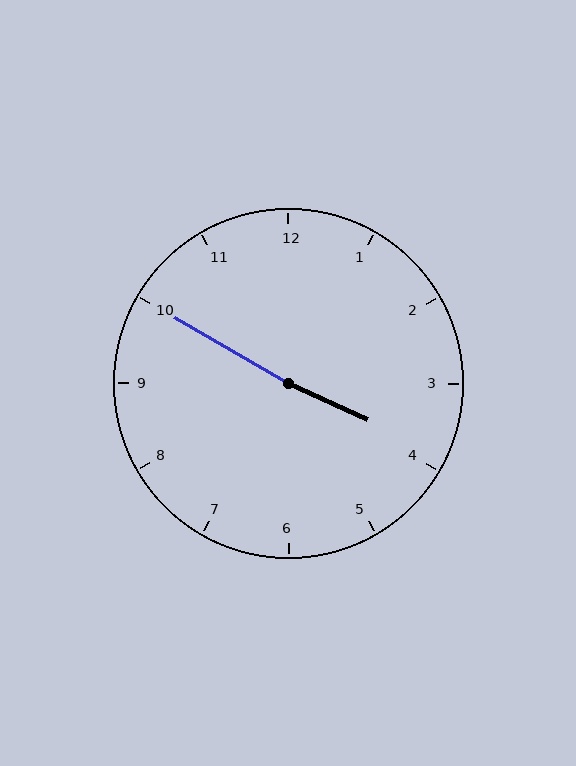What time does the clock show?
3:50.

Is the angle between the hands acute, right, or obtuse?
It is obtuse.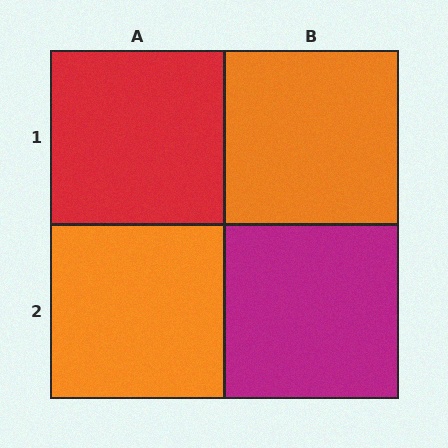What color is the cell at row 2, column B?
Magenta.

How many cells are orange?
2 cells are orange.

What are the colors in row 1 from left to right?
Red, orange.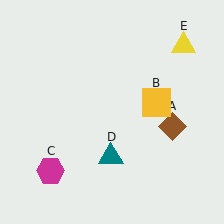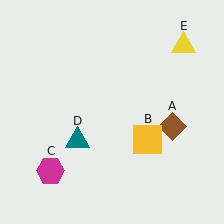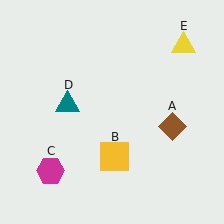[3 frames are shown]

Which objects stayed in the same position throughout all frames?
Brown diamond (object A) and magenta hexagon (object C) and yellow triangle (object E) remained stationary.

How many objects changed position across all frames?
2 objects changed position: yellow square (object B), teal triangle (object D).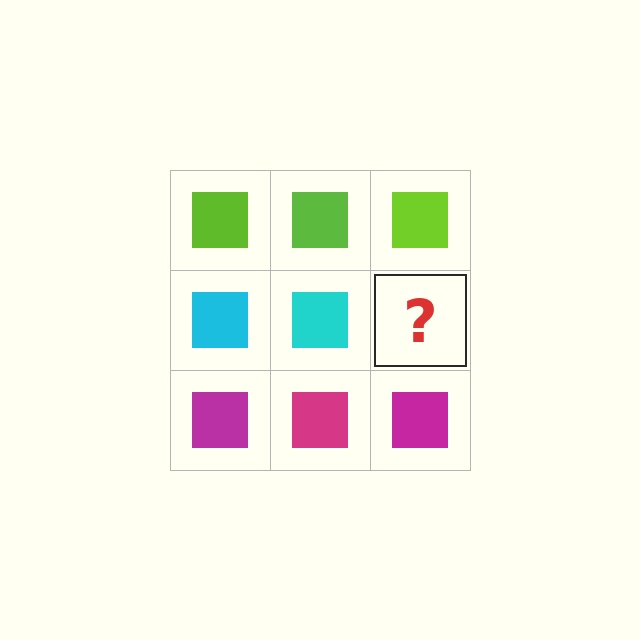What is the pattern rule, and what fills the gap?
The rule is that each row has a consistent color. The gap should be filled with a cyan square.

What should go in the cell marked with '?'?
The missing cell should contain a cyan square.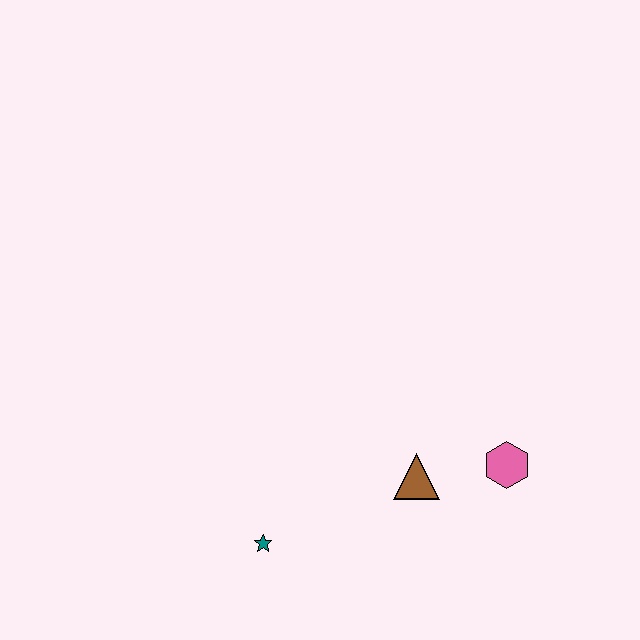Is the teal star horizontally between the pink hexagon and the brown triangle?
No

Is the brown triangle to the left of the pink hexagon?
Yes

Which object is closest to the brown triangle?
The pink hexagon is closest to the brown triangle.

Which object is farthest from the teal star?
The pink hexagon is farthest from the teal star.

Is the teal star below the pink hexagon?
Yes